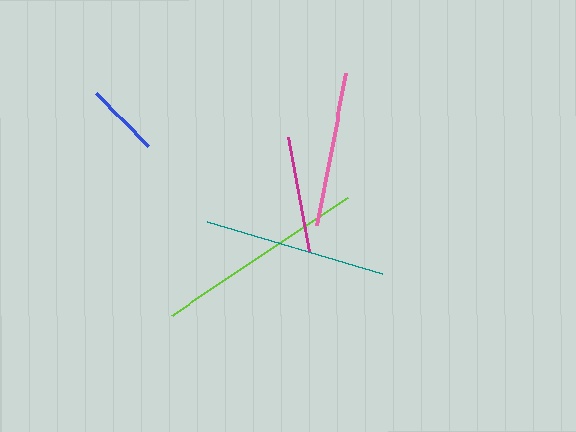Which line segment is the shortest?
The blue line is the shortest at approximately 73 pixels.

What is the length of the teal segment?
The teal segment is approximately 182 pixels long.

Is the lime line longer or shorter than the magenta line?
The lime line is longer than the magenta line.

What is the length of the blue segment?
The blue segment is approximately 73 pixels long.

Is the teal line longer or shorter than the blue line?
The teal line is longer than the blue line.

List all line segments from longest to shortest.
From longest to shortest: lime, teal, pink, magenta, blue.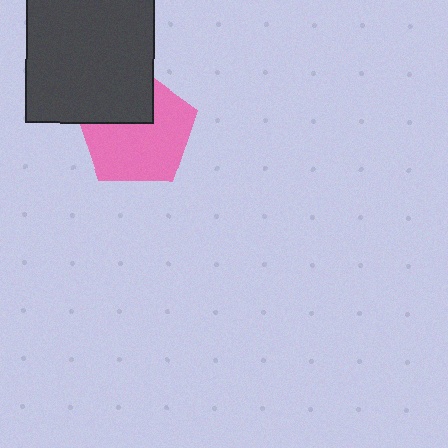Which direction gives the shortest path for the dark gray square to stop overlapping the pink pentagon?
Moving up gives the shortest separation.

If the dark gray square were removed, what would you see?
You would see the complete pink pentagon.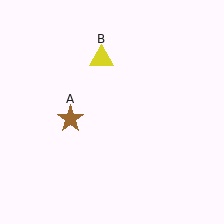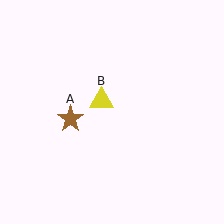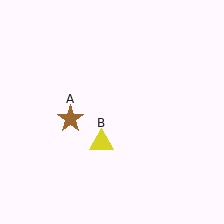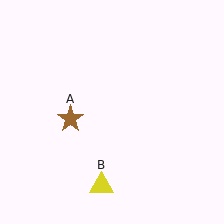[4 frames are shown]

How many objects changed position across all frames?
1 object changed position: yellow triangle (object B).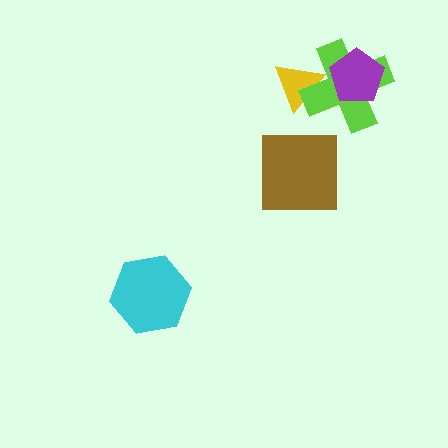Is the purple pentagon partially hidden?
No, no other shape covers it.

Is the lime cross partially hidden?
Yes, it is partially covered by another shape.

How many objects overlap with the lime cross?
2 objects overlap with the lime cross.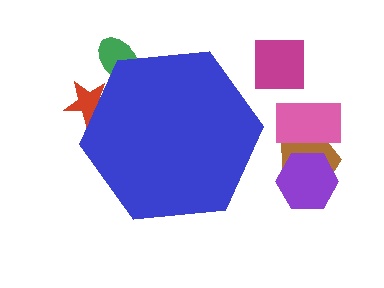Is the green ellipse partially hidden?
Yes, the green ellipse is partially hidden behind the blue hexagon.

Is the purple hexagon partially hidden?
No, the purple hexagon is fully visible.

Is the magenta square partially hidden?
No, the magenta square is fully visible.